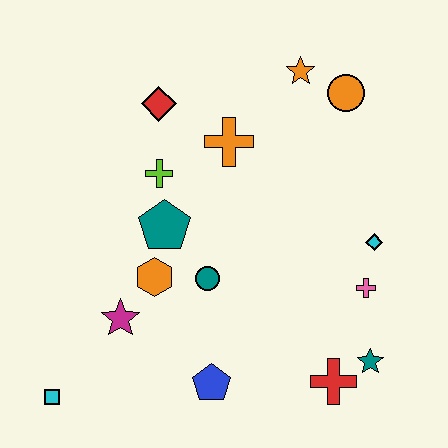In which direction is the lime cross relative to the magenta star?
The lime cross is above the magenta star.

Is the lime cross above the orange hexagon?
Yes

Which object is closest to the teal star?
The red cross is closest to the teal star.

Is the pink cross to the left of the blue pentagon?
No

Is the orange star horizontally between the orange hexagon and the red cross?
Yes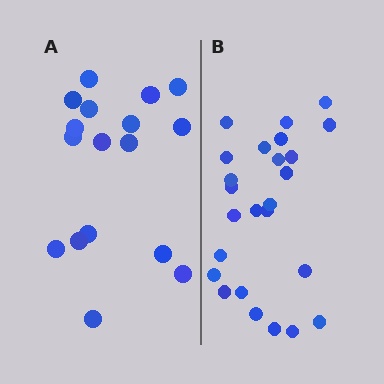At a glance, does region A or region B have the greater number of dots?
Region B (the right region) has more dots.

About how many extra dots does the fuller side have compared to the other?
Region B has roughly 8 or so more dots than region A.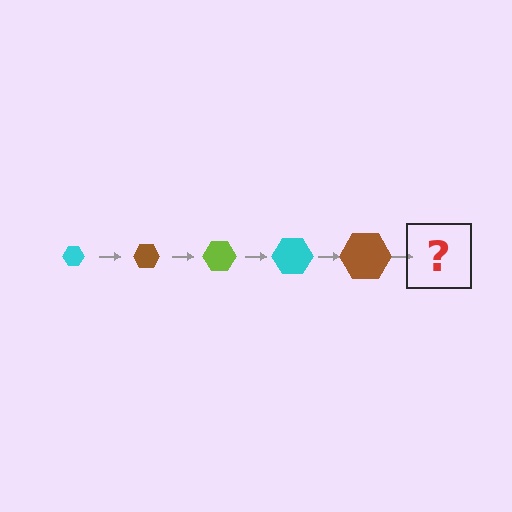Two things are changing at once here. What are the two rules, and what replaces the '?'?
The two rules are that the hexagon grows larger each step and the color cycles through cyan, brown, and lime. The '?' should be a lime hexagon, larger than the previous one.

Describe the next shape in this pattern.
It should be a lime hexagon, larger than the previous one.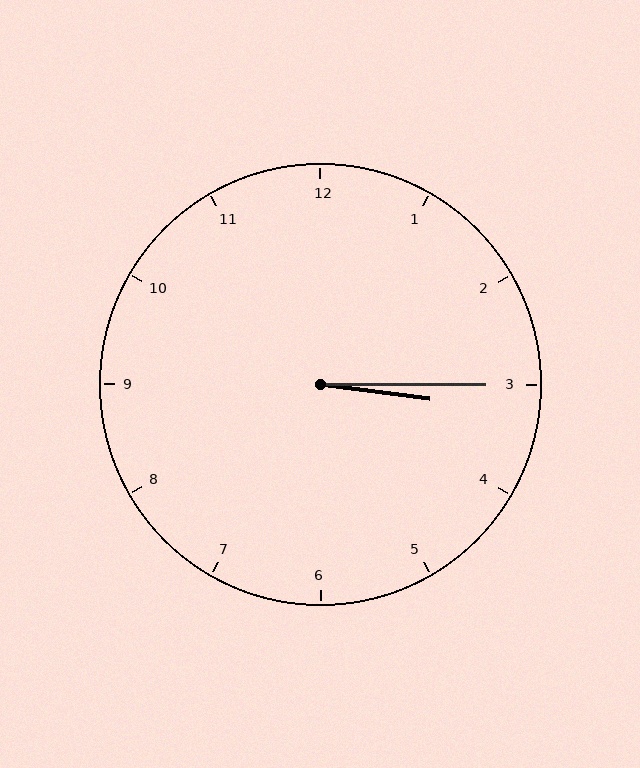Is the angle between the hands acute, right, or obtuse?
It is acute.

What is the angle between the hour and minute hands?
Approximately 8 degrees.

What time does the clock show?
3:15.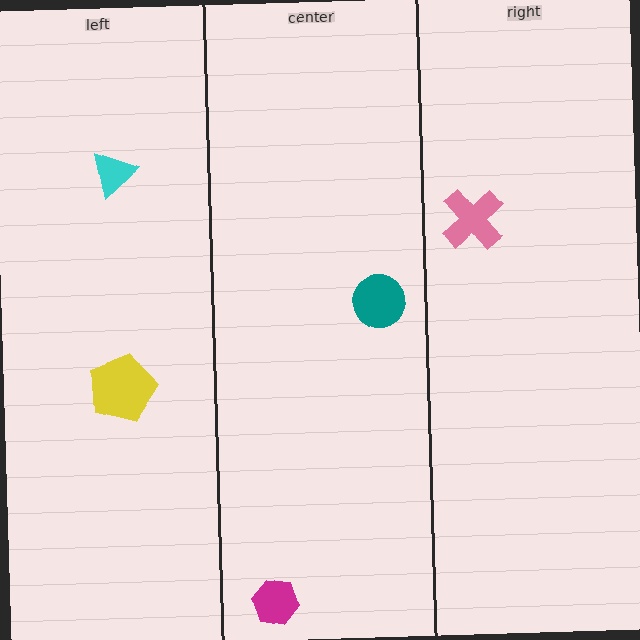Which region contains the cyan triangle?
The left region.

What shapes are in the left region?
The cyan triangle, the yellow pentagon.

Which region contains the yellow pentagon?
The left region.